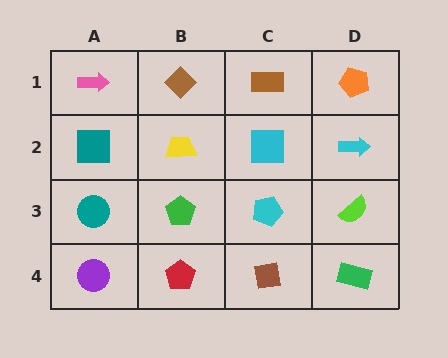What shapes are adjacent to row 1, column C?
A cyan square (row 2, column C), a brown diamond (row 1, column B), an orange pentagon (row 1, column D).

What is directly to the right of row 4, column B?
A brown square.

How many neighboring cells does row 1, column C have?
3.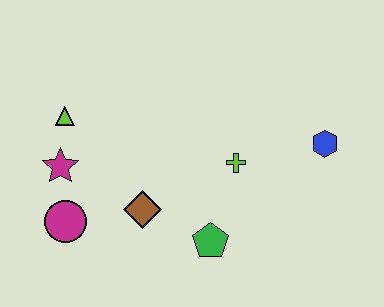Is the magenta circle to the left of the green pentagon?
Yes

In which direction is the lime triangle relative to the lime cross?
The lime triangle is to the left of the lime cross.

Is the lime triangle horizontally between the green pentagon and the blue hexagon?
No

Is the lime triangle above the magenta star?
Yes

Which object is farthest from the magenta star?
The blue hexagon is farthest from the magenta star.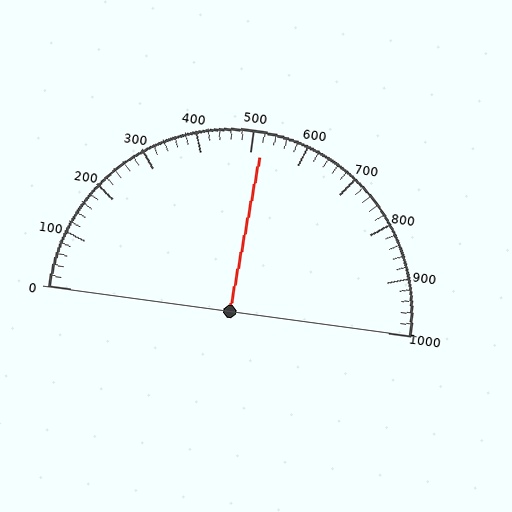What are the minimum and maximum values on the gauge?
The gauge ranges from 0 to 1000.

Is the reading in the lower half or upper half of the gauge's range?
The reading is in the upper half of the range (0 to 1000).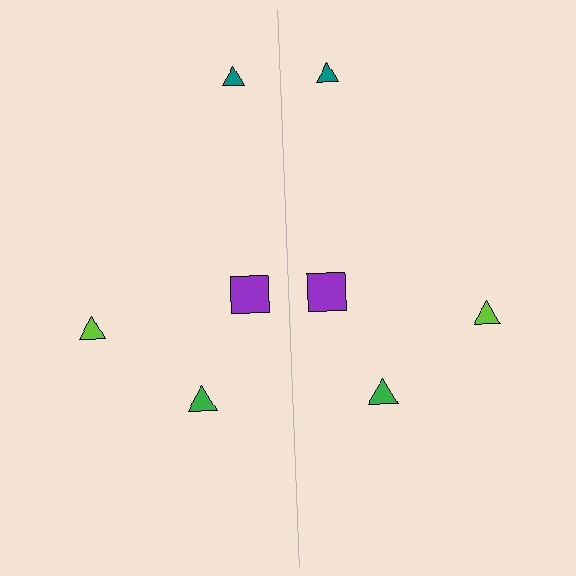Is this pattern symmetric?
Yes, this pattern has bilateral (reflection) symmetry.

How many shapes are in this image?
There are 8 shapes in this image.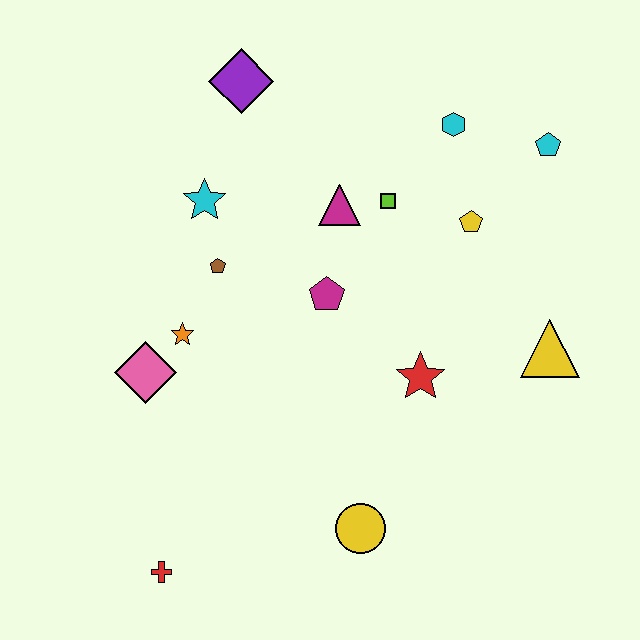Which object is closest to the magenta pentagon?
The magenta triangle is closest to the magenta pentagon.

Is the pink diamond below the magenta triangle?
Yes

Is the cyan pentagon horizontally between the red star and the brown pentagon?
No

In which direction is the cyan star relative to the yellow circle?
The cyan star is above the yellow circle.